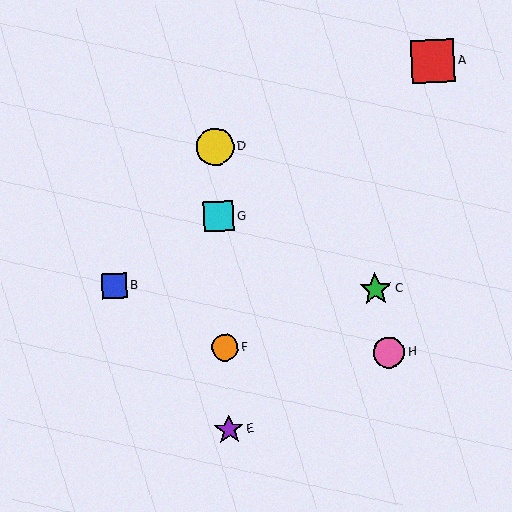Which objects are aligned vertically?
Objects D, E, F, G are aligned vertically.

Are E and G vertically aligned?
Yes, both are at x≈229.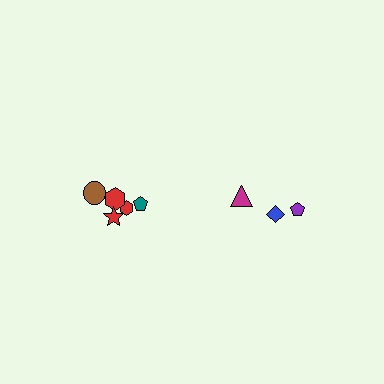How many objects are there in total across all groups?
There are 8 objects.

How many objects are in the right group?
There are 3 objects.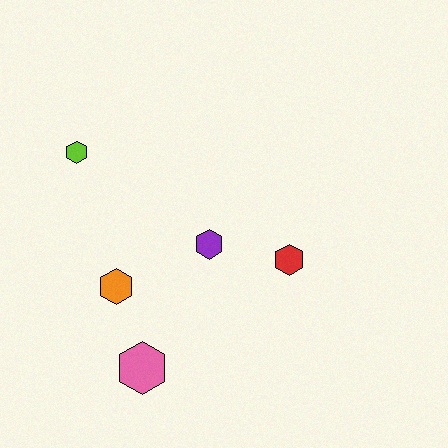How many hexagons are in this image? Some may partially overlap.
There are 5 hexagons.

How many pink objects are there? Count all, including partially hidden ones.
There is 1 pink object.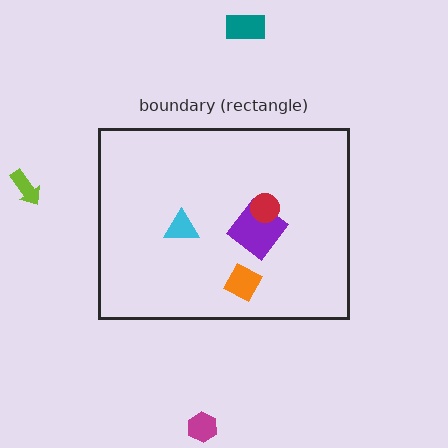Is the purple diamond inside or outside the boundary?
Inside.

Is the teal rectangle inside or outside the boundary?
Outside.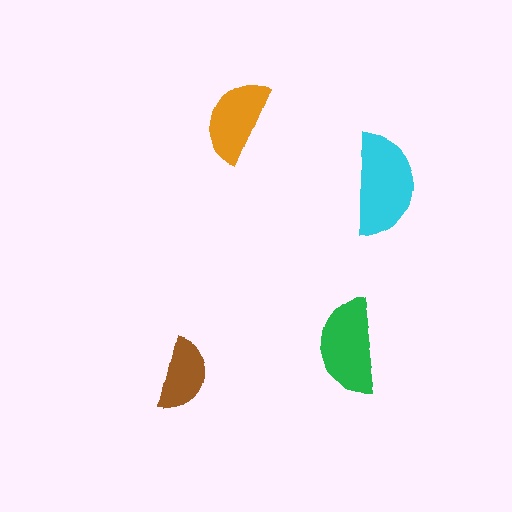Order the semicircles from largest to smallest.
the cyan one, the green one, the orange one, the brown one.